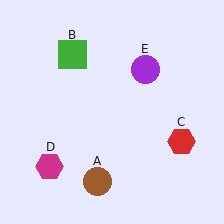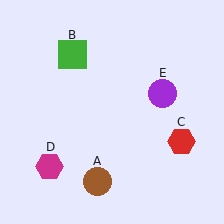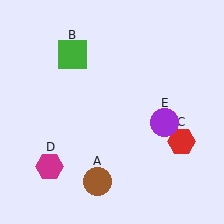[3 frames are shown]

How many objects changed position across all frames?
1 object changed position: purple circle (object E).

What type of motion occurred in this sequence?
The purple circle (object E) rotated clockwise around the center of the scene.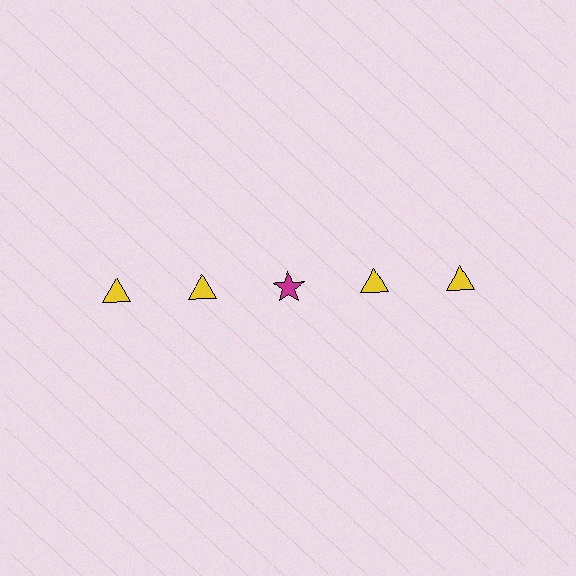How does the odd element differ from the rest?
It differs in both color (magenta instead of yellow) and shape (star instead of triangle).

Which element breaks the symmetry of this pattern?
The magenta star in the top row, center column breaks the symmetry. All other shapes are yellow triangles.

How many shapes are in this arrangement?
There are 5 shapes arranged in a grid pattern.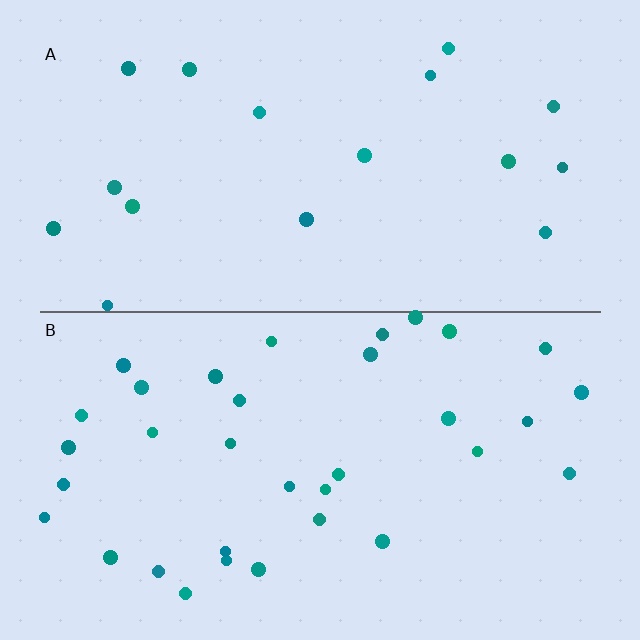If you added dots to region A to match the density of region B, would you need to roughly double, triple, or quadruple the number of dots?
Approximately double.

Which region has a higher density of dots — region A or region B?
B (the bottom).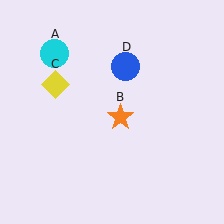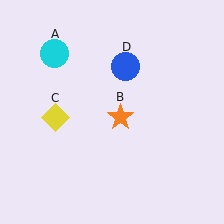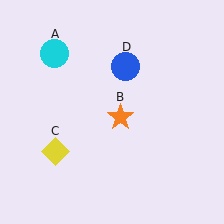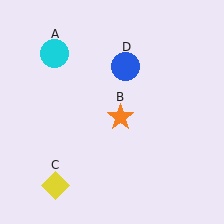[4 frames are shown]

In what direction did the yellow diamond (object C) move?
The yellow diamond (object C) moved down.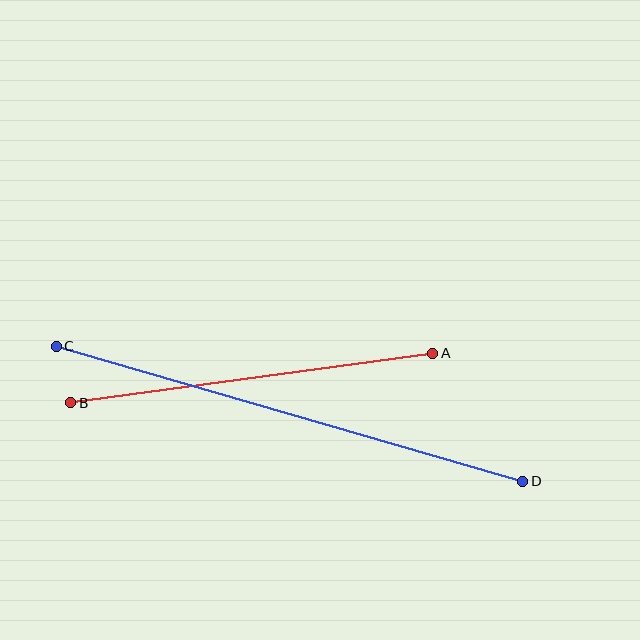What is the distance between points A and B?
The distance is approximately 366 pixels.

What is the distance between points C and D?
The distance is approximately 486 pixels.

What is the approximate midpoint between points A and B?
The midpoint is at approximately (252, 378) pixels.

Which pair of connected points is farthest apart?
Points C and D are farthest apart.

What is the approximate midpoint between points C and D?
The midpoint is at approximately (290, 414) pixels.